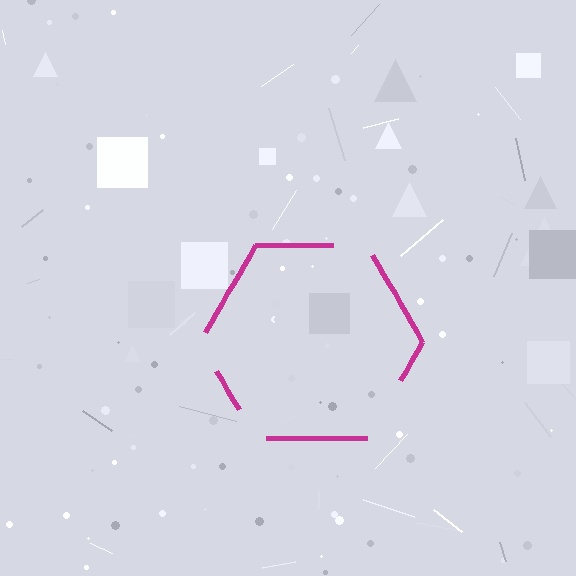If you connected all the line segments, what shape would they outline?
They would outline a hexagon.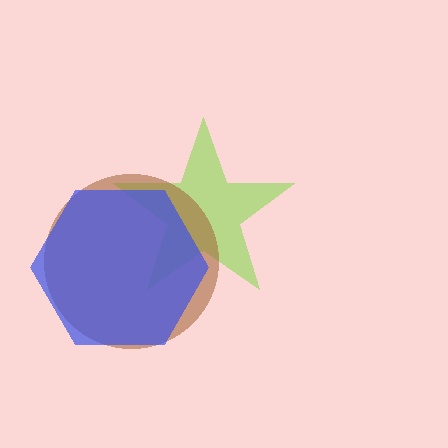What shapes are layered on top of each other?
The layered shapes are: a lime star, a brown circle, a blue hexagon.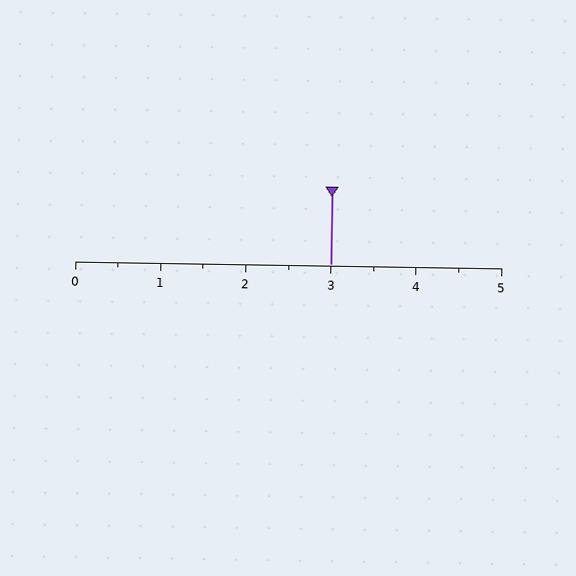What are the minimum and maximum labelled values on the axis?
The axis runs from 0 to 5.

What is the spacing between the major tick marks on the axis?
The major ticks are spaced 1 apart.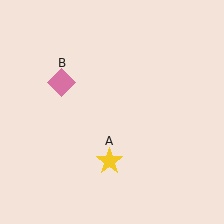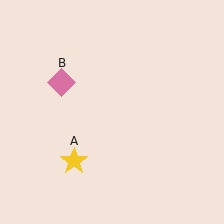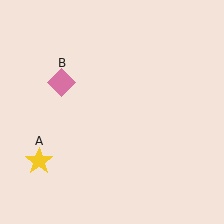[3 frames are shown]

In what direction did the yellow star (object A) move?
The yellow star (object A) moved left.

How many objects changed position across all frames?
1 object changed position: yellow star (object A).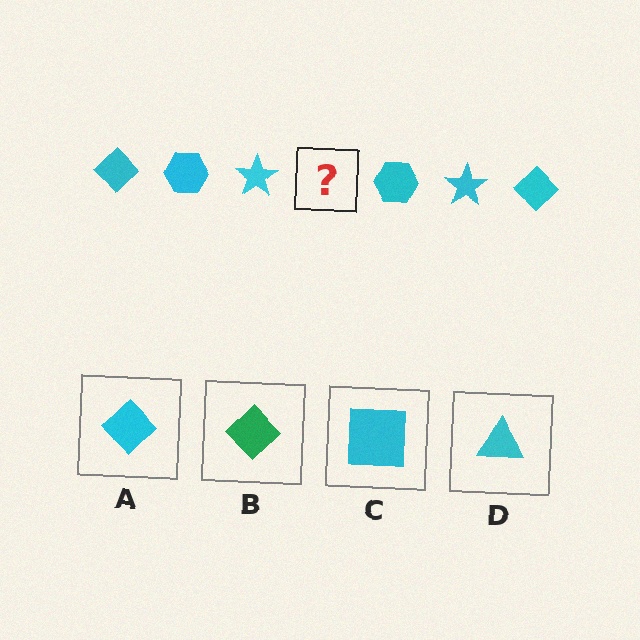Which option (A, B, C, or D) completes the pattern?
A.